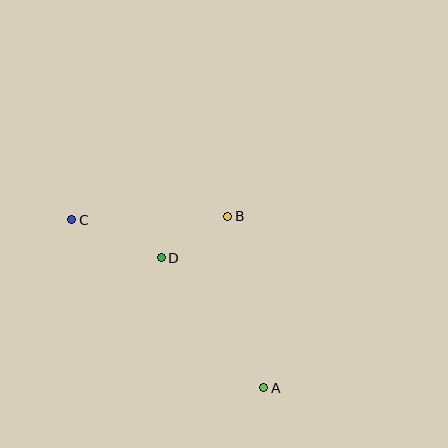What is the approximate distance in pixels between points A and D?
The distance between A and D is approximately 166 pixels.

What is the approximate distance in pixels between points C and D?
The distance between C and D is approximately 97 pixels.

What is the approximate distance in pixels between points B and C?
The distance between B and C is approximately 156 pixels.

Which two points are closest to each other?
Points B and D are closest to each other.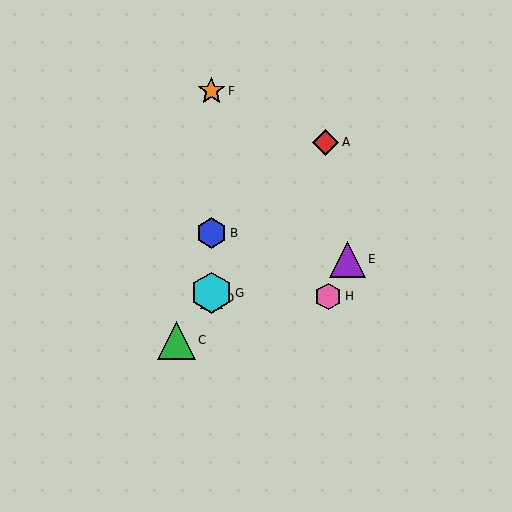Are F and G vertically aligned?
Yes, both are at x≈211.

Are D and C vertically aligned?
No, D is at x≈211 and C is at x≈176.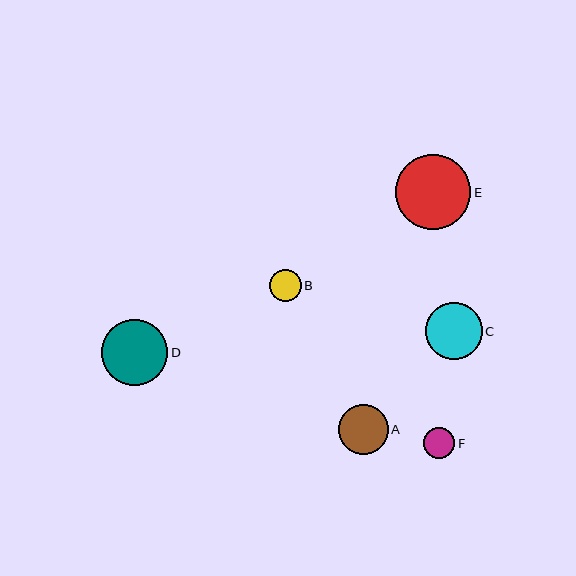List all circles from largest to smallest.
From largest to smallest: E, D, C, A, B, F.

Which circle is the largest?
Circle E is the largest with a size of approximately 76 pixels.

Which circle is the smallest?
Circle F is the smallest with a size of approximately 31 pixels.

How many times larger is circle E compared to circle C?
Circle E is approximately 1.3 times the size of circle C.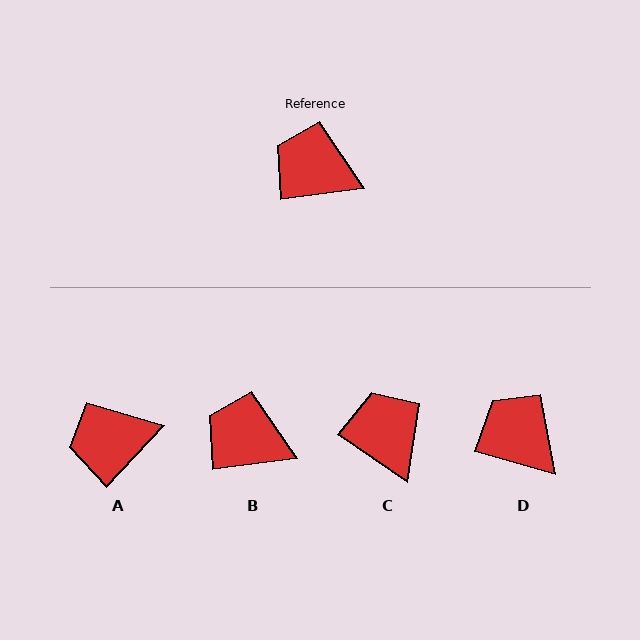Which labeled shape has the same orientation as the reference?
B.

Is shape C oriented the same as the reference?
No, it is off by about 42 degrees.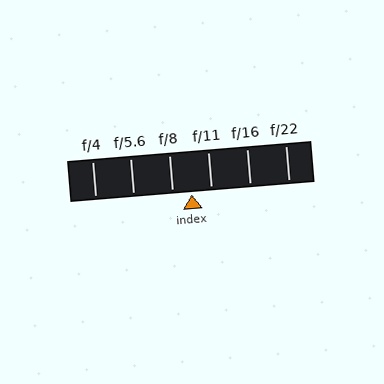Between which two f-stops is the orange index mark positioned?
The index mark is between f/8 and f/11.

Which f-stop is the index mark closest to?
The index mark is closest to f/8.